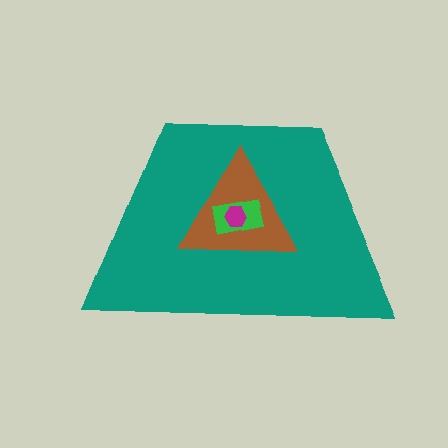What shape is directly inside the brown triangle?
The green rectangle.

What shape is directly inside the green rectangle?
The magenta hexagon.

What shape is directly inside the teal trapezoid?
The brown triangle.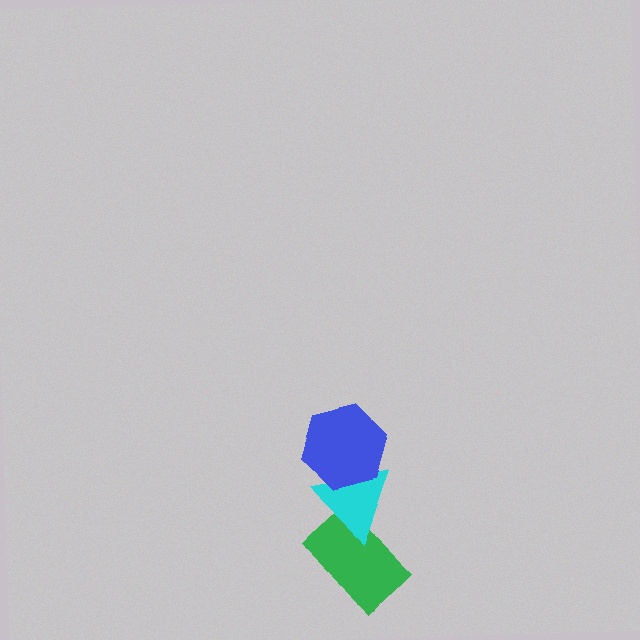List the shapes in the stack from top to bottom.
From top to bottom: the blue hexagon, the cyan triangle, the green rectangle.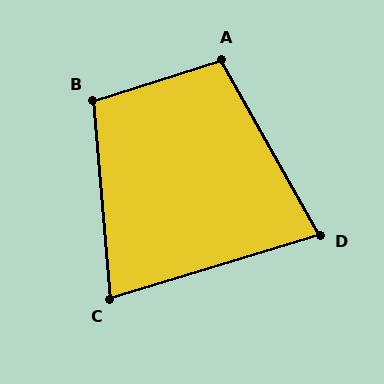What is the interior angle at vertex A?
Approximately 102 degrees (obtuse).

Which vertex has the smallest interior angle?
D, at approximately 78 degrees.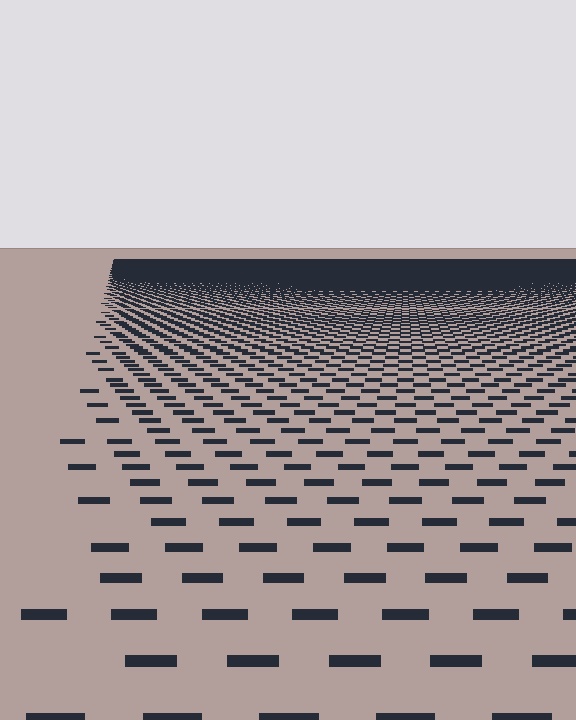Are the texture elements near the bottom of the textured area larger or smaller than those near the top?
Larger. Near the bottom, elements are closer to the viewer and appear at a bigger on-screen size.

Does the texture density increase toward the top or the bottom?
Density increases toward the top.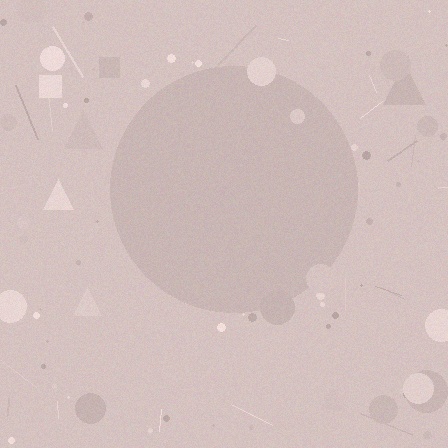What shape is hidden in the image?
A circle is hidden in the image.